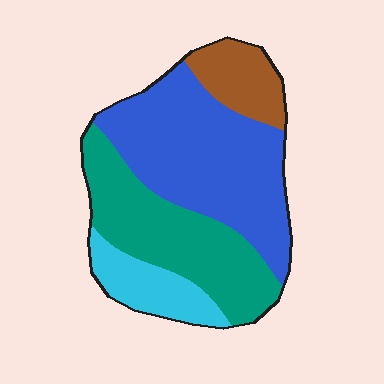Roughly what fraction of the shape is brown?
Brown takes up about one eighth (1/8) of the shape.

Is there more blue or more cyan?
Blue.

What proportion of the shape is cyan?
Cyan takes up about one eighth (1/8) of the shape.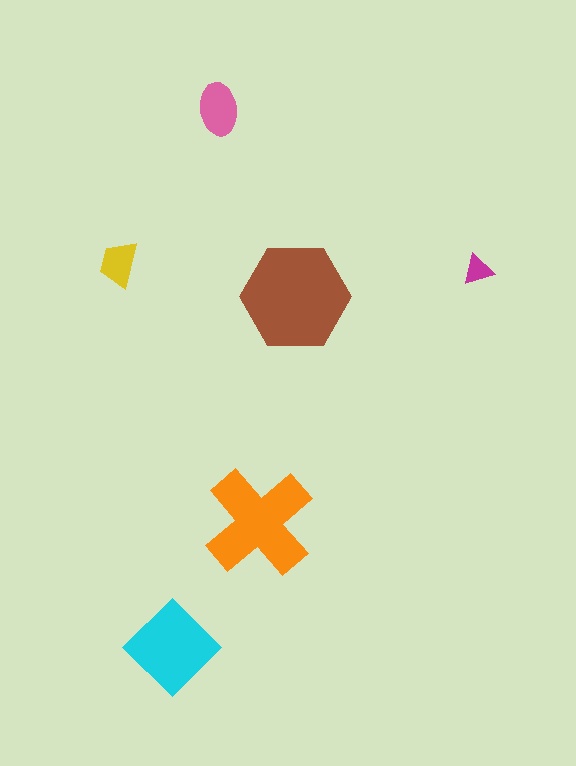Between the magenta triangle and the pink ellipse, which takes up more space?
The pink ellipse.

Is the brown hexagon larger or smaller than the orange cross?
Larger.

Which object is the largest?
The brown hexagon.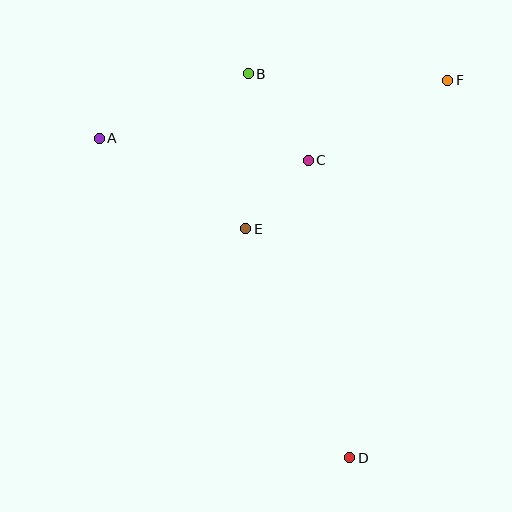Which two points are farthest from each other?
Points A and D are farthest from each other.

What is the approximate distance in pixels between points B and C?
The distance between B and C is approximately 106 pixels.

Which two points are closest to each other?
Points C and E are closest to each other.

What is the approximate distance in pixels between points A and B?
The distance between A and B is approximately 162 pixels.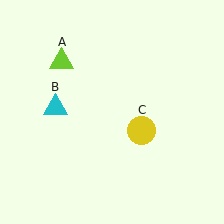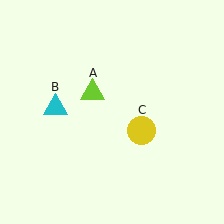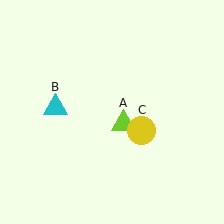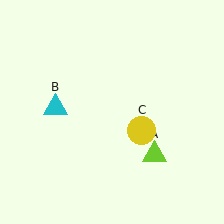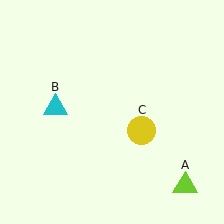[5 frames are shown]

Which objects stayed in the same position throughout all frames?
Cyan triangle (object B) and yellow circle (object C) remained stationary.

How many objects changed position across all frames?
1 object changed position: lime triangle (object A).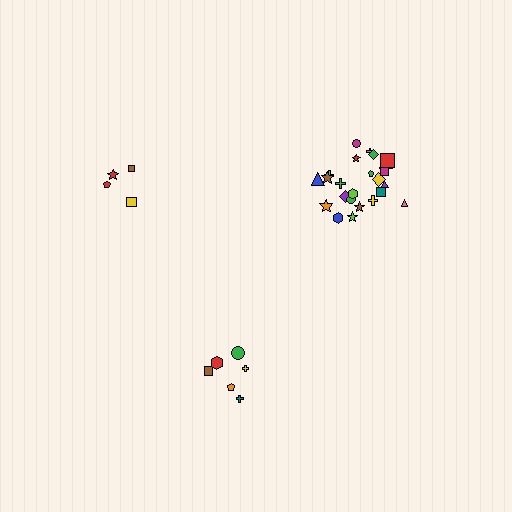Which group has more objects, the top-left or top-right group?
The top-right group.